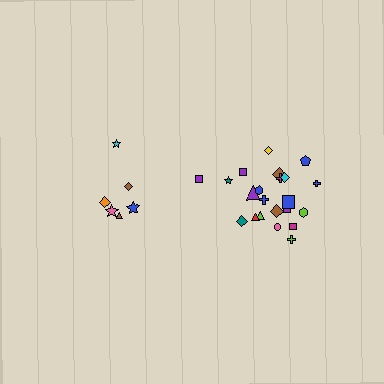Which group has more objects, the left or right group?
The right group.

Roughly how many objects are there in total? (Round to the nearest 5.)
Roughly 30 objects in total.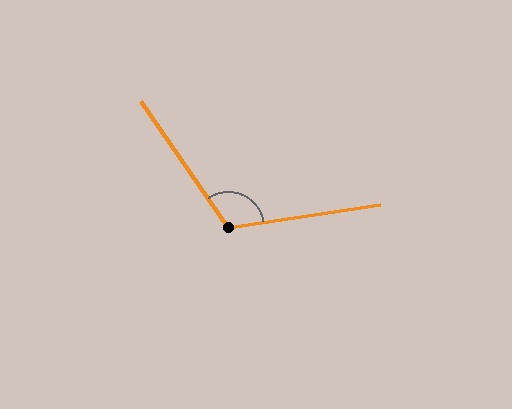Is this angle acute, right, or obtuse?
It is obtuse.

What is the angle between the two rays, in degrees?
Approximately 116 degrees.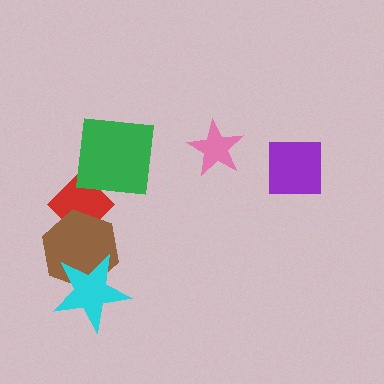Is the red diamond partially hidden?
Yes, it is partially covered by another shape.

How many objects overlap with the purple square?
0 objects overlap with the purple square.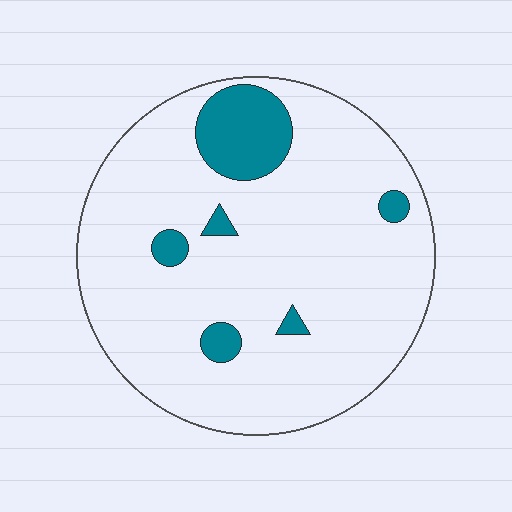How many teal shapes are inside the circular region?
6.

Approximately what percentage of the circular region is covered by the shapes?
Approximately 10%.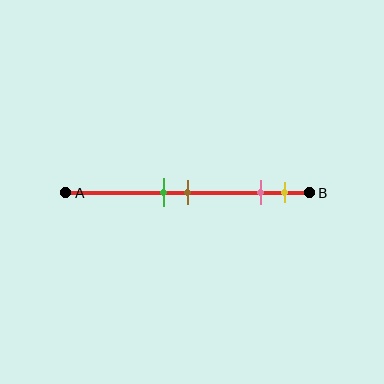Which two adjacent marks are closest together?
The green and brown marks are the closest adjacent pair.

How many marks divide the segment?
There are 4 marks dividing the segment.